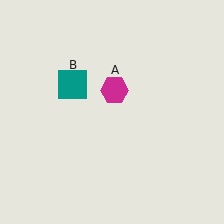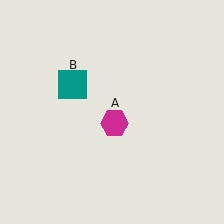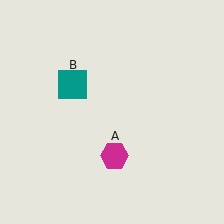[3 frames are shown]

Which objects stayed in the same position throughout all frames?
Teal square (object B) remained stationary.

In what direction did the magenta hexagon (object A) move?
The magenta hexagon (object A) moved down.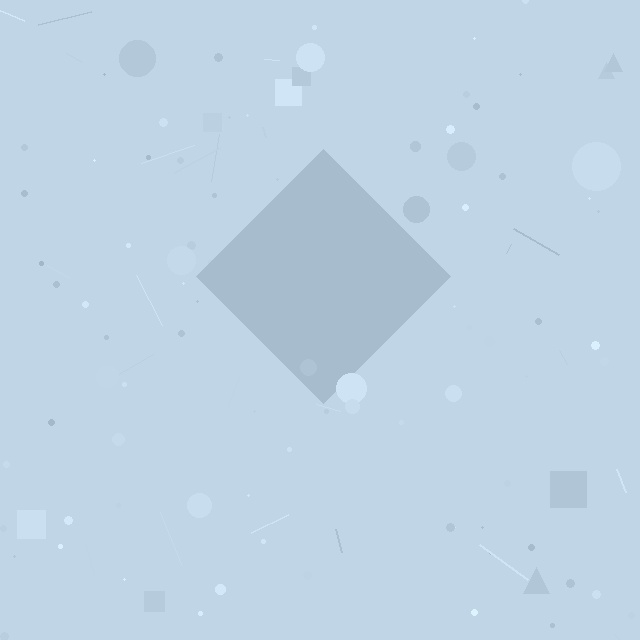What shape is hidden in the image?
A diamond is hidden in the image.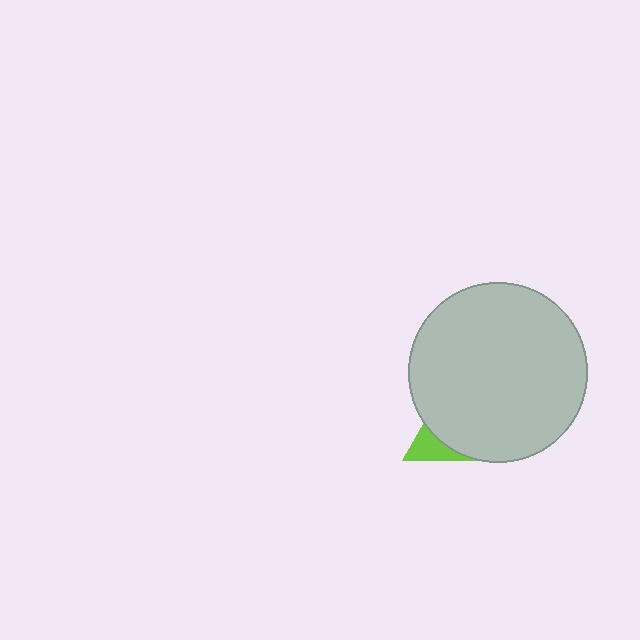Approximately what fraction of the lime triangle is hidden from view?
Roughly 67% of the lime triangle is hidden behind the light gray circle.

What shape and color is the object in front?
The object in front is a light gray circle.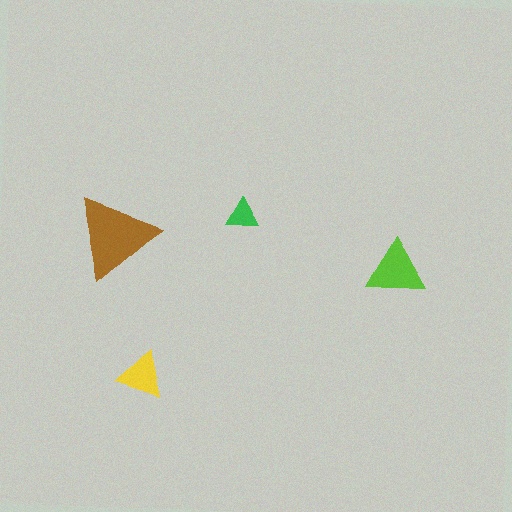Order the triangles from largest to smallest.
the brown one, the lime one, the yellow one, the green one.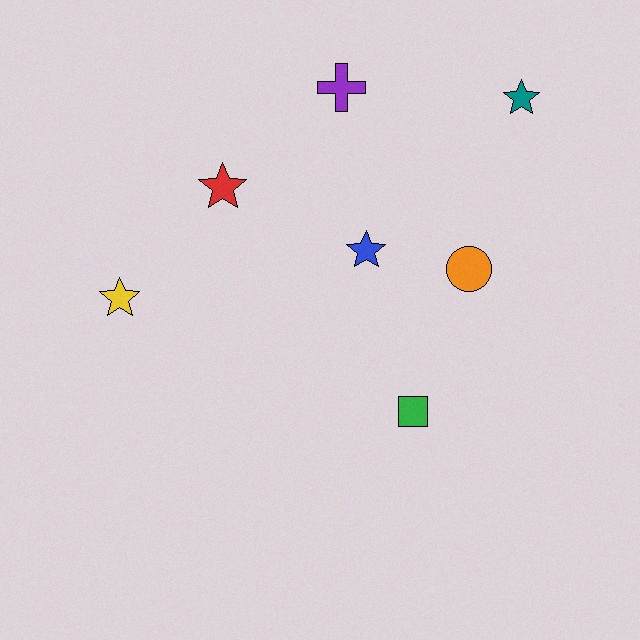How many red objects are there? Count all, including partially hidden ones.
There is 1 red object.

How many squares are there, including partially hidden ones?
There is 1 square.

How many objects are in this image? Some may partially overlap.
There are 7 objects.